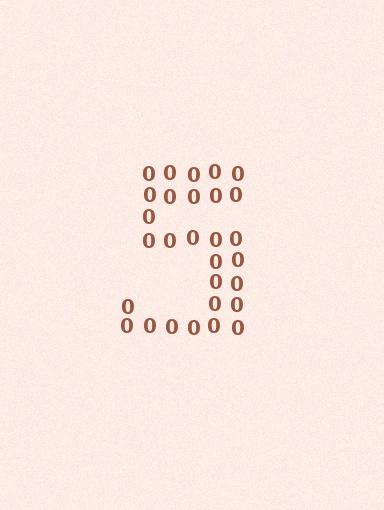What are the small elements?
The small elements are digit 0's.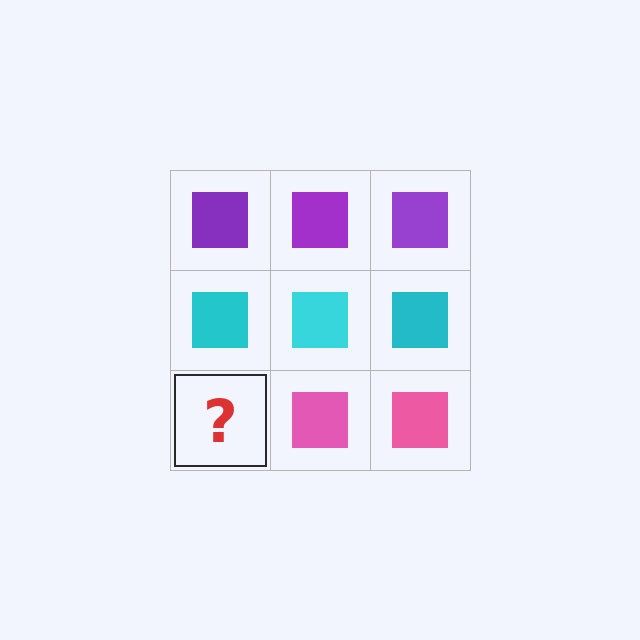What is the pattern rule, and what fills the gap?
The rule is that each row has a consistent color. The gap should be filled with a pink square.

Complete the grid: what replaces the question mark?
The question mark should be replaced with a pink square.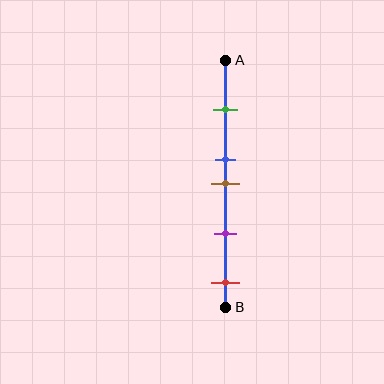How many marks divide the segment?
There are 5 marks dividing the segment.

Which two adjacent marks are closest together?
The blue and brown marks are the closest adjacent pair.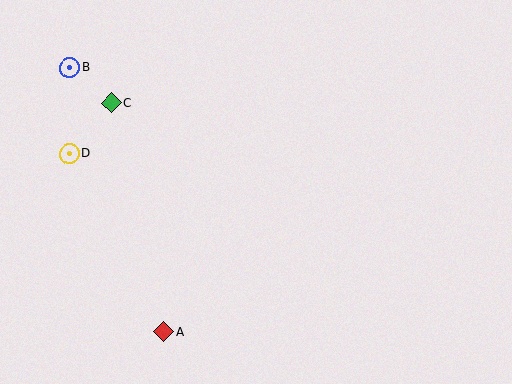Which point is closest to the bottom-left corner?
Point A is closest to the bottom-left corner.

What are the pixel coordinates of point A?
Point A is at (164, 332).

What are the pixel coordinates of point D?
Point D is at (69, 154).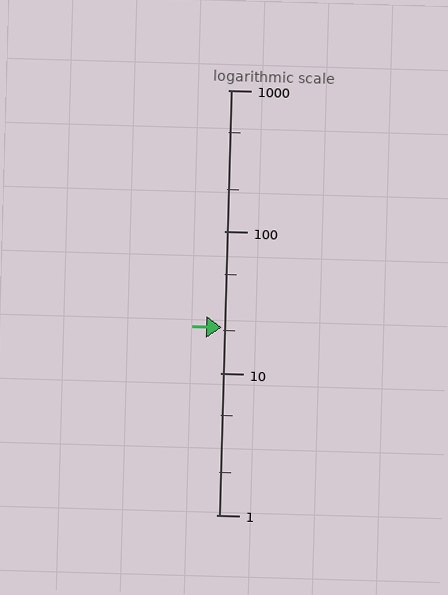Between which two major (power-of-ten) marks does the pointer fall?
The pointer is between 10 and 100.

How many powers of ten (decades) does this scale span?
The scale spans 3 decades, from 1 to 1000.